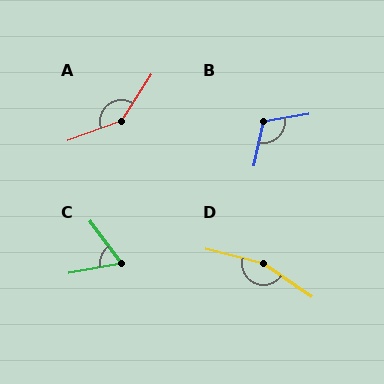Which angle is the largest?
D, at approximately 159 degrees.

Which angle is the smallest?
C, at approximately 64 degrees.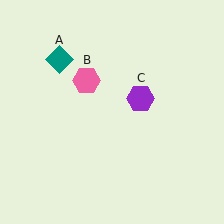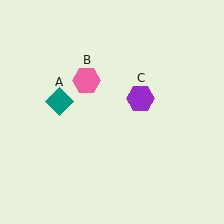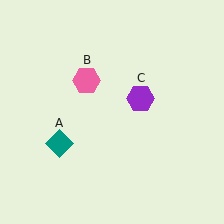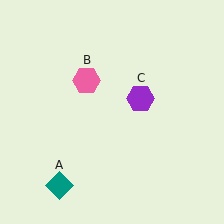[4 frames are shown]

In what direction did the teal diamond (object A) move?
The teal diamond (object A) moved down.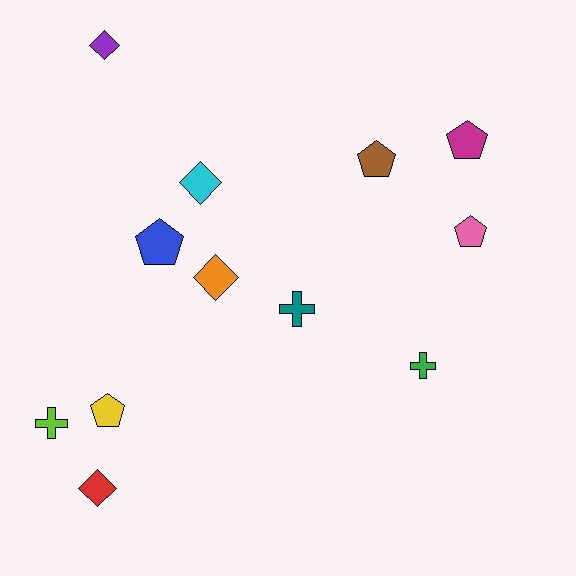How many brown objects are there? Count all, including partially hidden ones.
There is 1 brown object.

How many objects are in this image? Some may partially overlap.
There are 12 objects.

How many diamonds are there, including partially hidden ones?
There are 4 diamonds.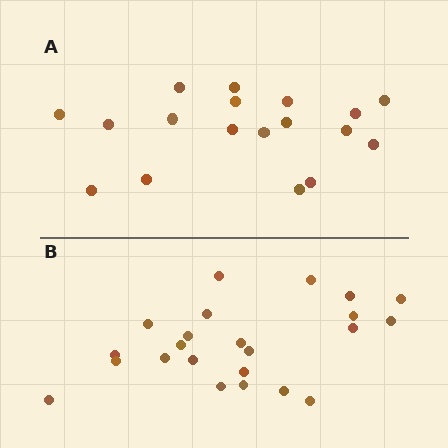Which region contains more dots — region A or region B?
Region B (the bottom region) has more dots.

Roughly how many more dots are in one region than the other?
Region B has about 5 more dots than region A.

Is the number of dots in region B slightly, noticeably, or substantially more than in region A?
Region B has noticeably more, but not dramatically so. The ratio is roughly 1.3 to 1.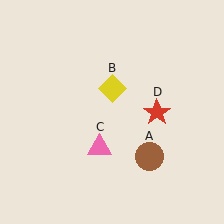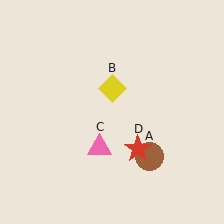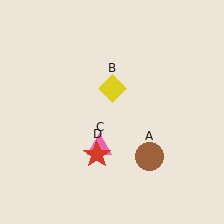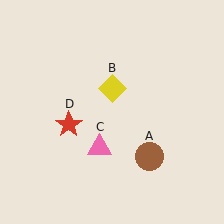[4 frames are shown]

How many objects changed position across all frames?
1 object changed position: red star (object D).